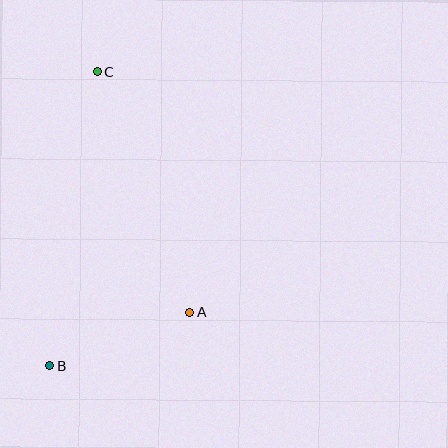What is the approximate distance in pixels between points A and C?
The distance between A and C is approximately 258 pixels.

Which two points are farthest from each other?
Points B and C are farthest from each other.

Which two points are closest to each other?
Points A and B are closest to each other.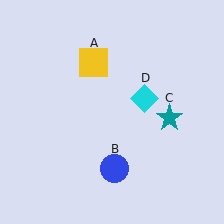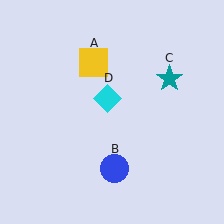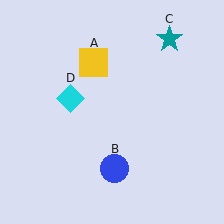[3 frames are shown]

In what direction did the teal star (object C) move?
The teal star (object C) moved up.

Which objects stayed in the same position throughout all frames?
Yellow square (object A) and blue circle (object B) remained stationary.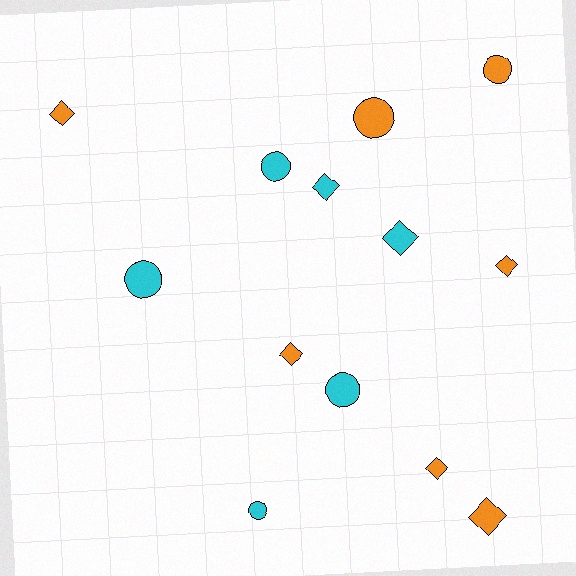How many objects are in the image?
There are 13 objects.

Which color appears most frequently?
Orange, with 7 objects.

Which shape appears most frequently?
Diamond, with 7 objects.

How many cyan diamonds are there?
There are 2 cyan diamonds.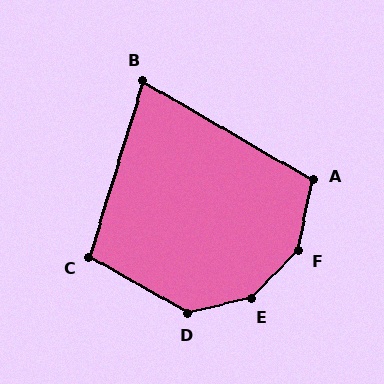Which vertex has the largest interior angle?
E, at approximately 148 degrees.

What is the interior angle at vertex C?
Approximately 103 degrees (obtuse).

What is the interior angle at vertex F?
Approximately 146 degrees (obtuse).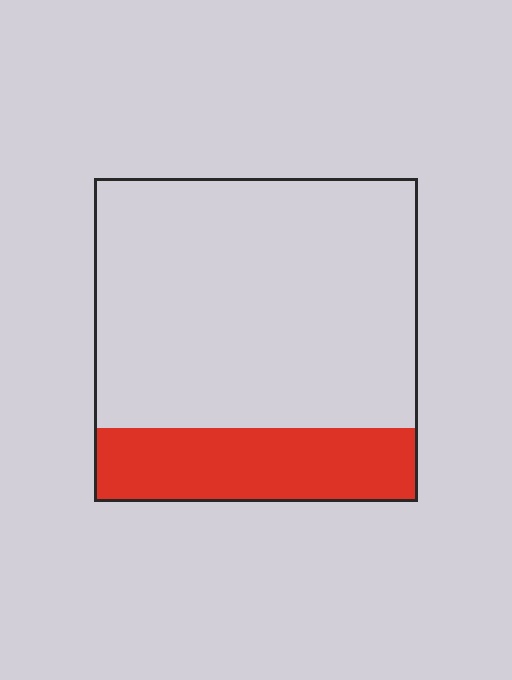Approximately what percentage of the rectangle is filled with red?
Approximately 25%.